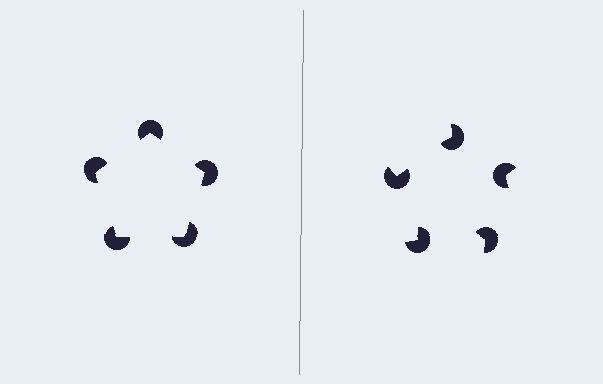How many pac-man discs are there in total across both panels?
10 — 5 on each side.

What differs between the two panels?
The pac-man discs are positioned identically on both sides; only the wedge orientations differ. On the left they align to a pentagon; on the right they are misaligned.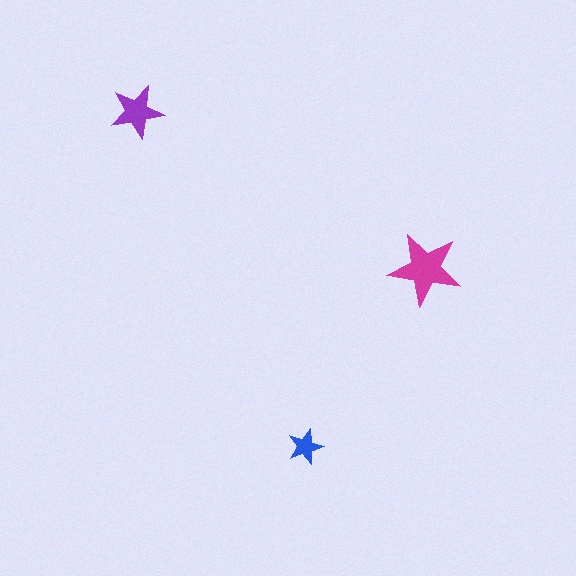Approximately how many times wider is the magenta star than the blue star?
About 2 times wider.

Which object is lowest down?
The blue star is bottommost.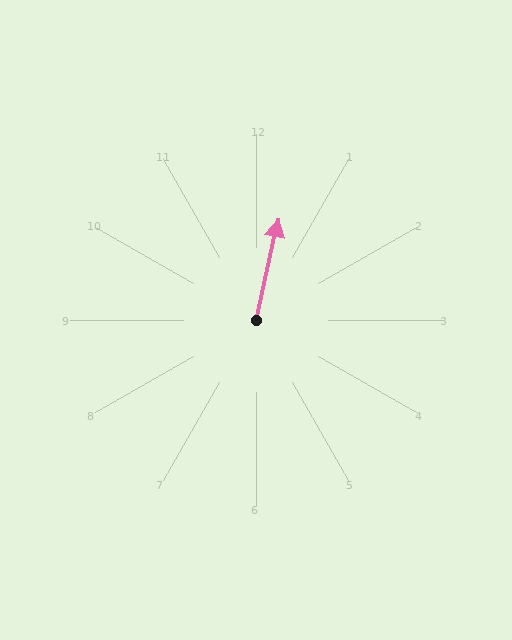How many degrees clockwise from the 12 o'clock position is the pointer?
Approximately 12 degrees.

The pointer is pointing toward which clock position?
Roughly 12 o'clock.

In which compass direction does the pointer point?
North.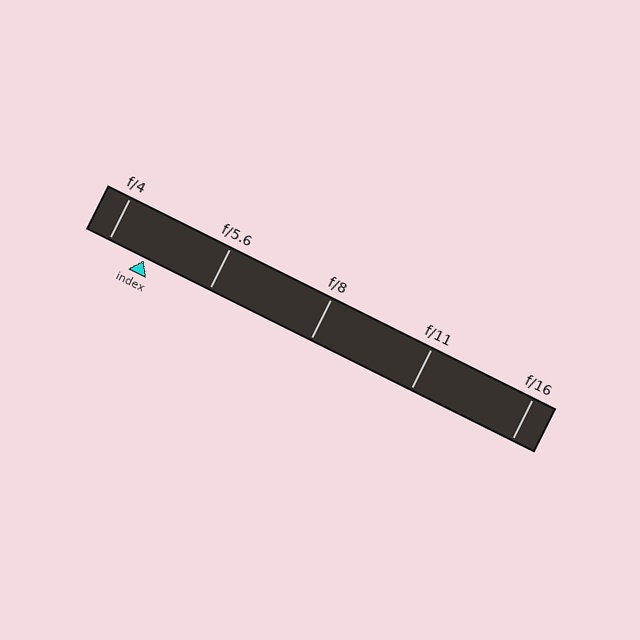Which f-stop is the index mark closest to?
The index mark is closest to f/4.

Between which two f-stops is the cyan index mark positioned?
The index mark is between f/4 and f/5.6.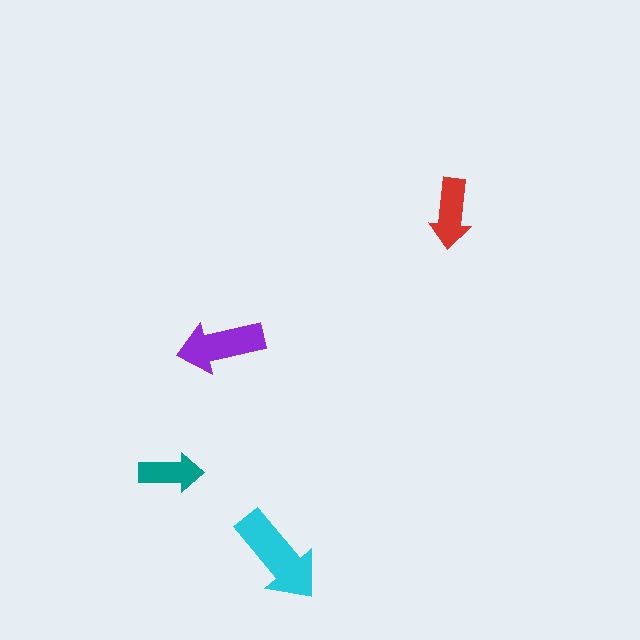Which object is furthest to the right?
The red arrow is rightmost.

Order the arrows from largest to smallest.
the cyan one, the purple one, the red one, the teal one.